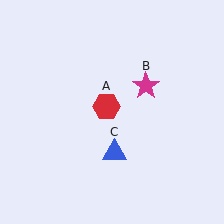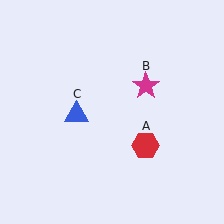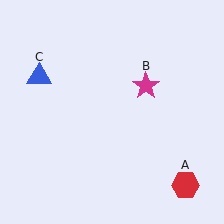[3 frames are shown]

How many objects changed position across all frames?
2 objects changed position: red hexagon (object A), blue triangle (object C).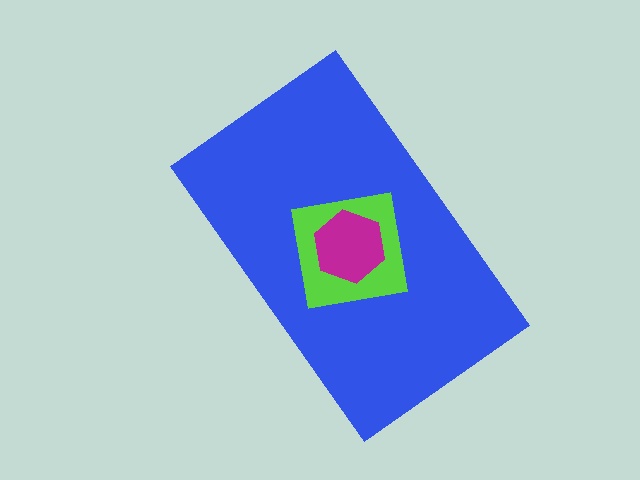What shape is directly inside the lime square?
The magenta hexagon.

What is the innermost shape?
The magenta hexagon.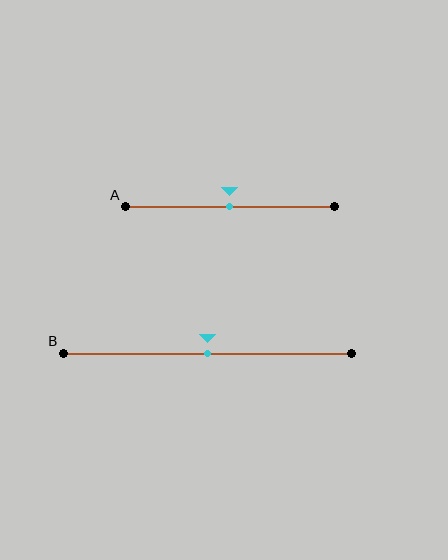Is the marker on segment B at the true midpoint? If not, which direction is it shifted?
Yes, the marker on segment B is at the true midpoint.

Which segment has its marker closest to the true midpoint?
Segment A has its marker closest to the true midpoint.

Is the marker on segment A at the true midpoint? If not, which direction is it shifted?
Yes, the marker on segment A is at the true midpoint.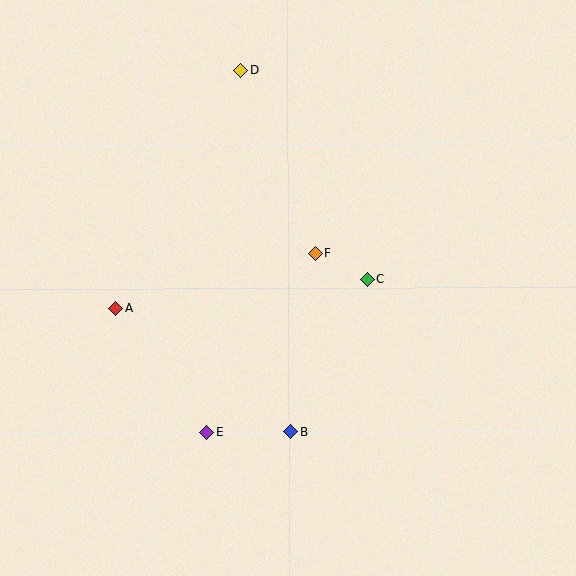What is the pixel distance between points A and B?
The distance between A and B is 214 pixels.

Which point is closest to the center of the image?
Point F at (315, 253) is closest to the center.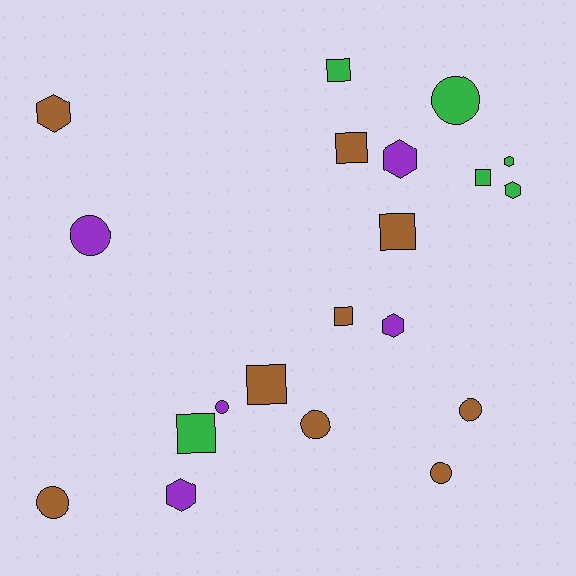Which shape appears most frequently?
Square, with 7 objects.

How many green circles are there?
There is 1 green circle.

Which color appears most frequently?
Brown, with 9 objects.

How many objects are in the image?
There are 20 objects.